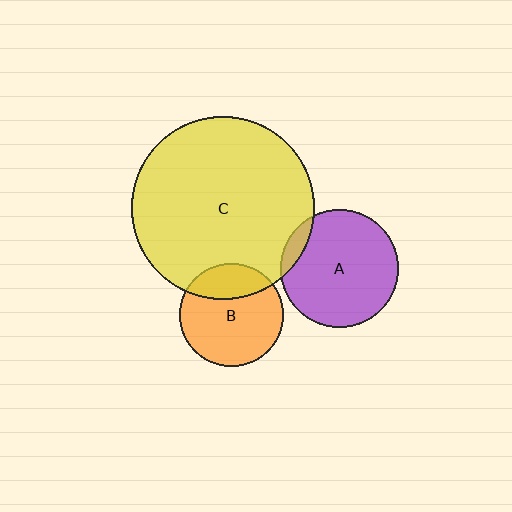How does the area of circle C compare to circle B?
Approximately 3.1 times.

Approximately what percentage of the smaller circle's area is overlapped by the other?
Approximately 10%.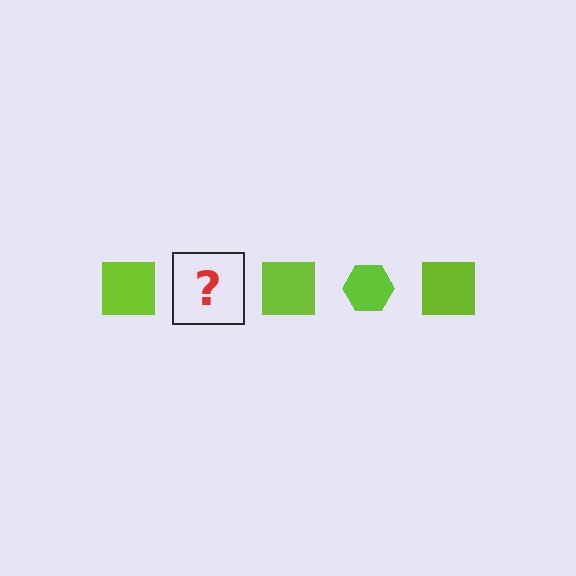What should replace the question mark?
The question mark should be replaced with a lime hexagon.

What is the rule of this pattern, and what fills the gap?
The rule is that the pattern cycles through square, hexagon shapes in lime. The gap should be filled with a lime hexagon.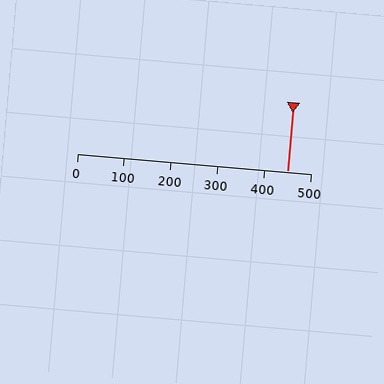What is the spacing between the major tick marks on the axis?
The major ticks are spaced 100 apart.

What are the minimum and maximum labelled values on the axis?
The axis runs from 0 to 500.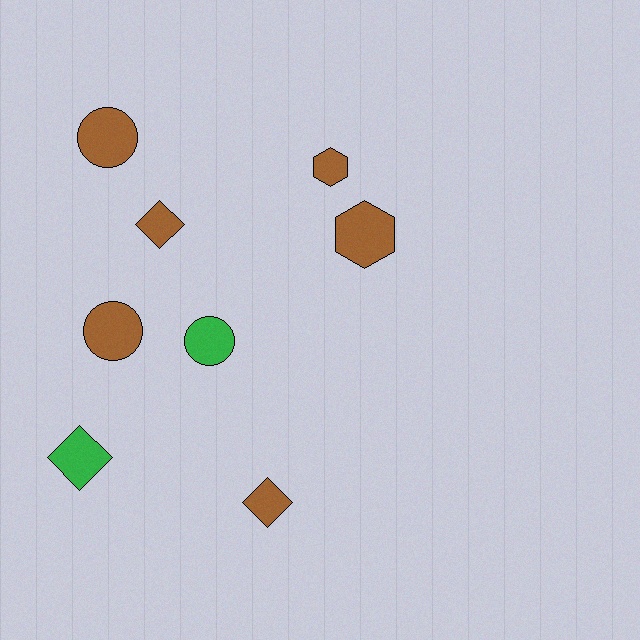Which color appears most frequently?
Brown, with 6 objects.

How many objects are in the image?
There are 8 objects.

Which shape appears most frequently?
Diamond, with 3 objects.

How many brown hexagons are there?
There are 2 brown hexagons.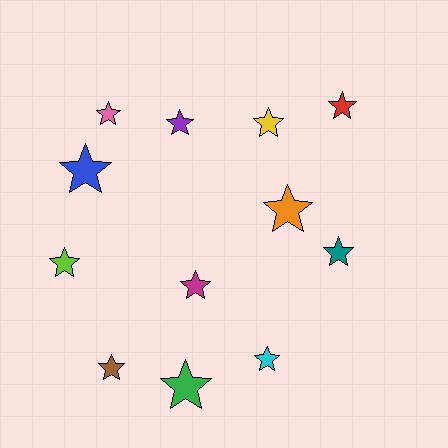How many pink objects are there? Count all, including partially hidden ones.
There is 1 pink object.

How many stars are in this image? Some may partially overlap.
There are 12 stars.